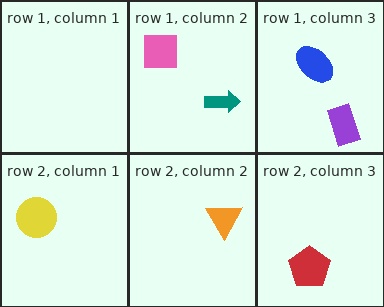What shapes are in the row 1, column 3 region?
The blue ellipse, the purple rectangle.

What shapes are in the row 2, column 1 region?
The yellow circle.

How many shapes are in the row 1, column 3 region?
2.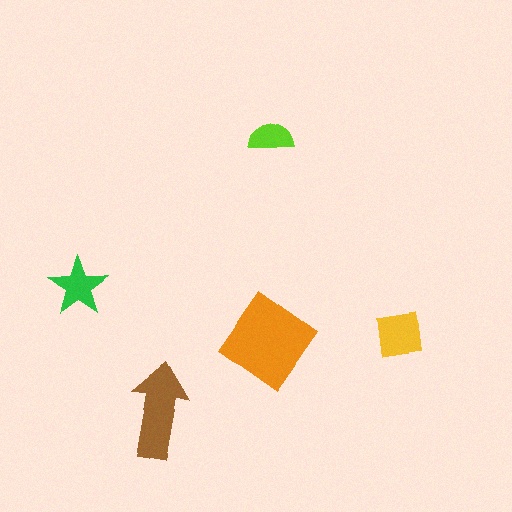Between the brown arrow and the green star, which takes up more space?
The brown arrow.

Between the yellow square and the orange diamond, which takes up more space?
The orange diamond.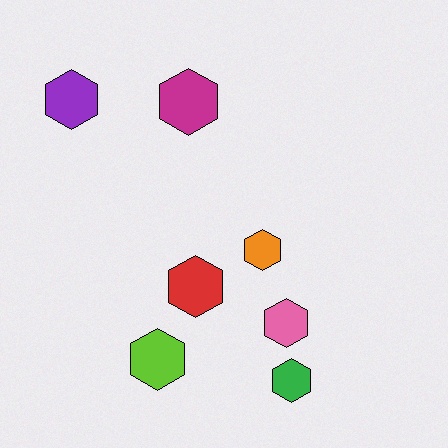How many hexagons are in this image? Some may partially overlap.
There are 7 hexagons.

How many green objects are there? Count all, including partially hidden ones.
There is 1 green object.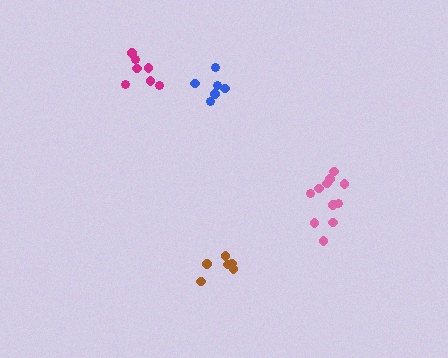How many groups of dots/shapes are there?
There are 4 groups.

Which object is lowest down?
The brown cluster is bottommost.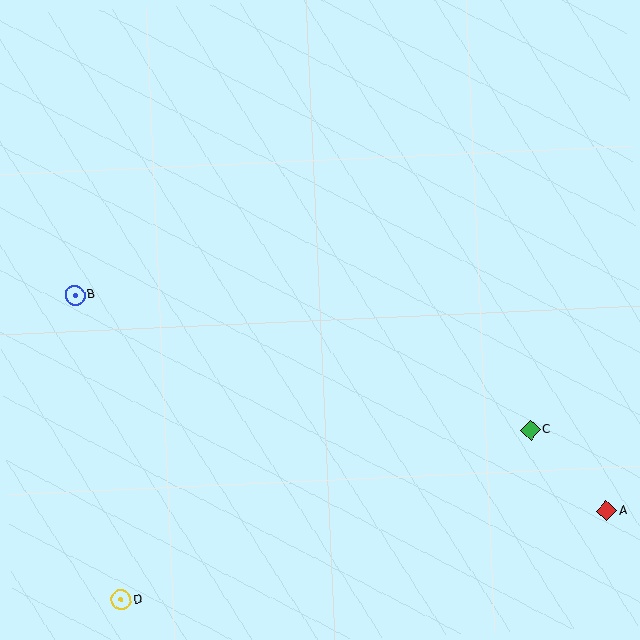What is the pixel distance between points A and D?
The distance between A and D is 493 pixels.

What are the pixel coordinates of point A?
Point A is at (607, 511).